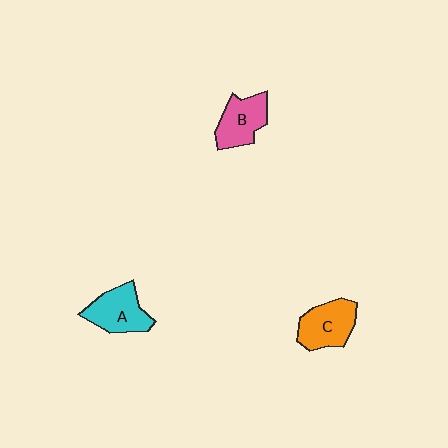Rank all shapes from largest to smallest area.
From largest to smallest: A (cyan), C (orange), B (pink).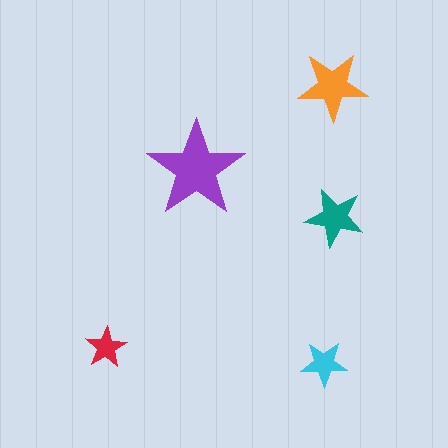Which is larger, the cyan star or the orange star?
The orange one.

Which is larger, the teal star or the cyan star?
The teal one.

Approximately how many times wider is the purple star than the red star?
About 2.5 times wider.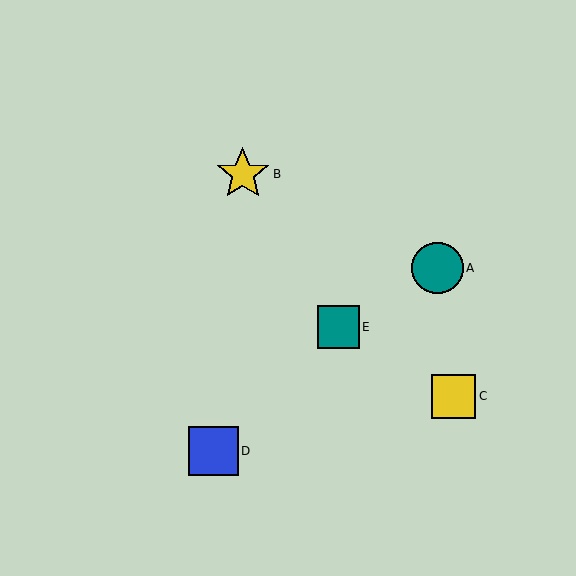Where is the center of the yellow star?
The center of the yellow star is at (243, 174).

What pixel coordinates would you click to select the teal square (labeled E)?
Click at (338, 327) to select the teal square E.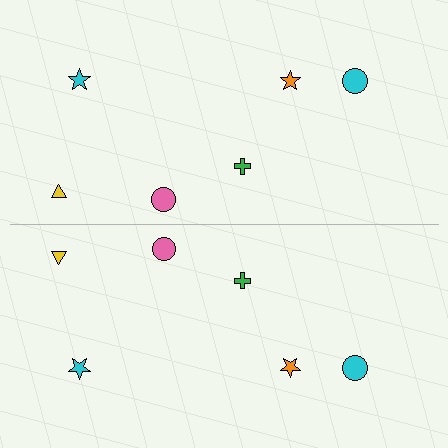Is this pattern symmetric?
Yes, this pattern has bilateral (reflection) symmetry.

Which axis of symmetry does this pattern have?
The pattern has a horizontal axis of symmetry running through the center of the image.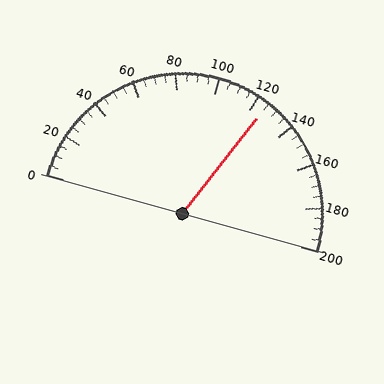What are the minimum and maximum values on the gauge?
The gauge ranges from 0 to 200.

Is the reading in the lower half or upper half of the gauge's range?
The reading is in the upper half of the range (0 to 200).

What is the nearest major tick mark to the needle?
The nearest major tick mark is 120.